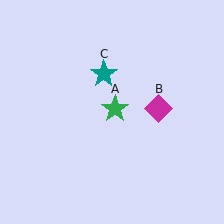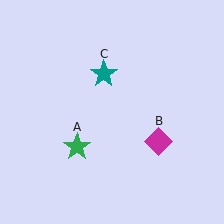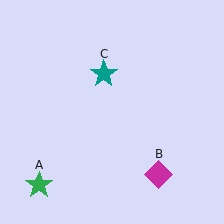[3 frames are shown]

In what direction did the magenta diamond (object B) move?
The magenta diamond (object B) moved down.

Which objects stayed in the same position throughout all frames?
Teal star (object C) remained stationary.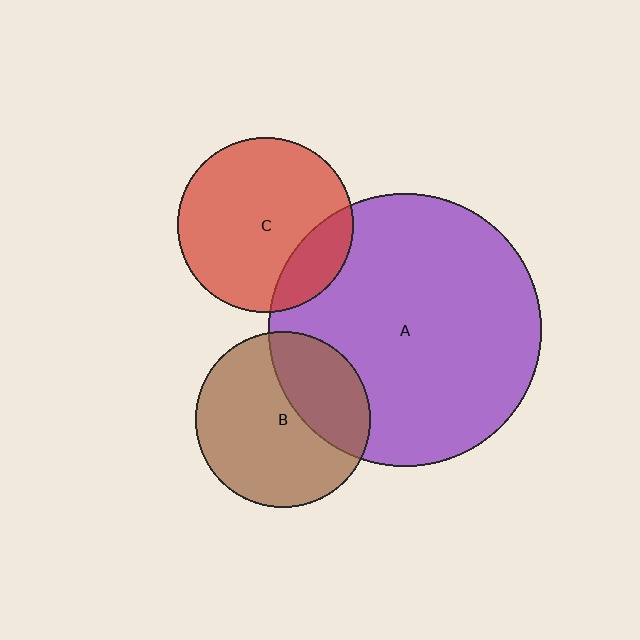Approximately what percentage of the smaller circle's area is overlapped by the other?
Approximately 35%.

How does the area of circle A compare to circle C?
Approximately 2.4 times.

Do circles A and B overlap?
Yes.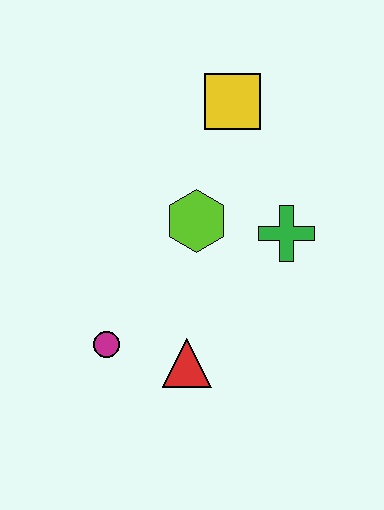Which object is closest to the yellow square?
The lime hexagon is closest to the yellow square.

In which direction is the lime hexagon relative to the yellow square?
The lime hexagon is below the yellow square.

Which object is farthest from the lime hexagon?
The magenta circle is farthest from the lime hexagon.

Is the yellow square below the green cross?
No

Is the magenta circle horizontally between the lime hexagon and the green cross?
No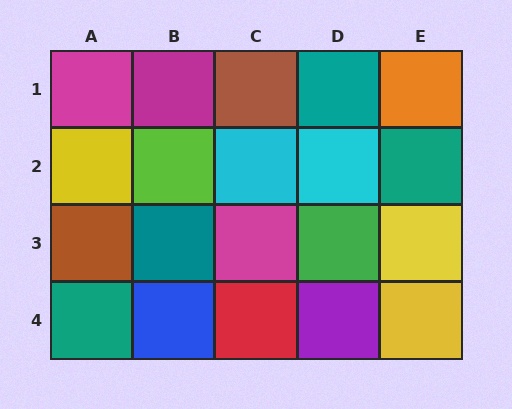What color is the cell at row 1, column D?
Teal.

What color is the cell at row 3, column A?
Brown.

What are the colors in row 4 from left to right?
Teal, blue, red, purple, yellow.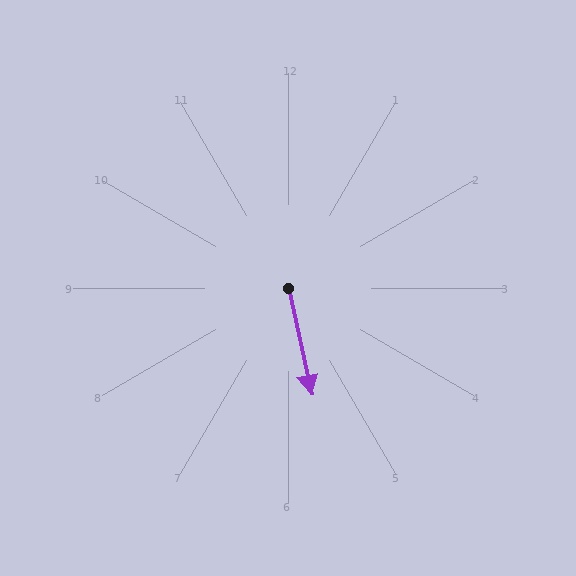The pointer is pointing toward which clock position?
Roughly 6 o'clock.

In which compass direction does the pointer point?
South.